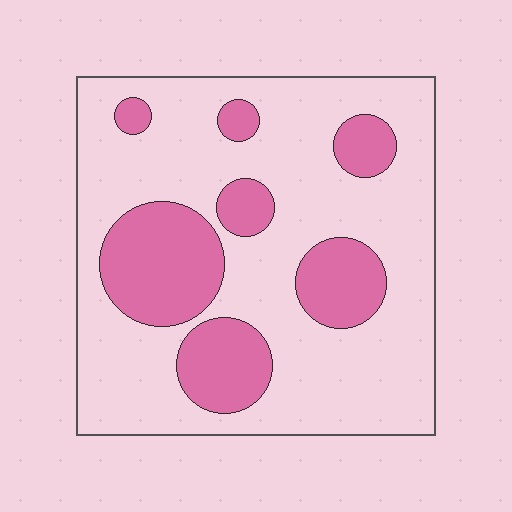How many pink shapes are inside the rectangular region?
7.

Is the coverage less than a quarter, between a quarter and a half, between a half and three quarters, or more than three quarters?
Between a quarter and a half.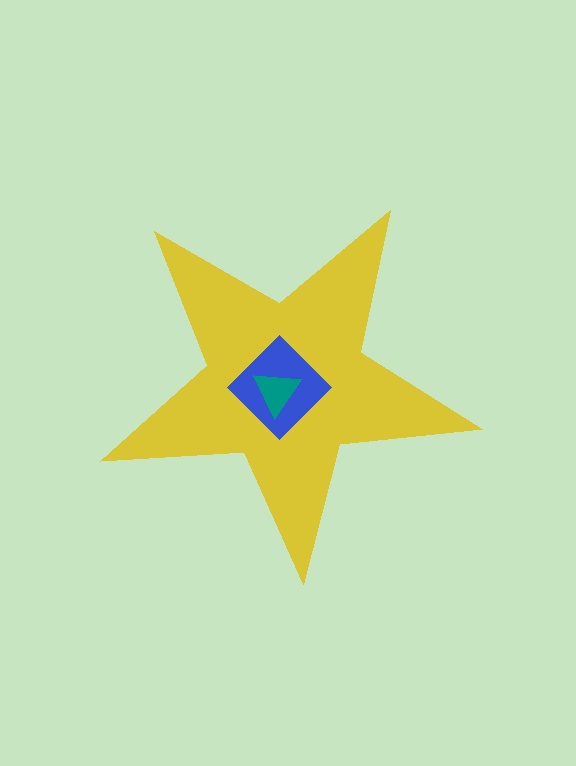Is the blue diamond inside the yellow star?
Yes.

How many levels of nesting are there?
3.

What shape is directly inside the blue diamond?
The teal triangle.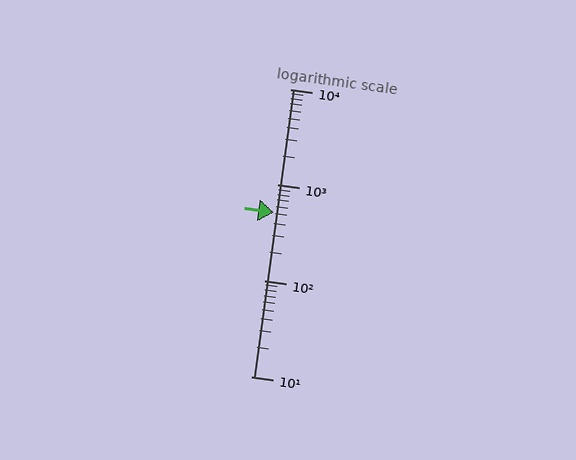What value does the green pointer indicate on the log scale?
The pointer indicates approximately 520.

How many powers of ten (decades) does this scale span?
The scale spans 3 decades, from 10 to 10000.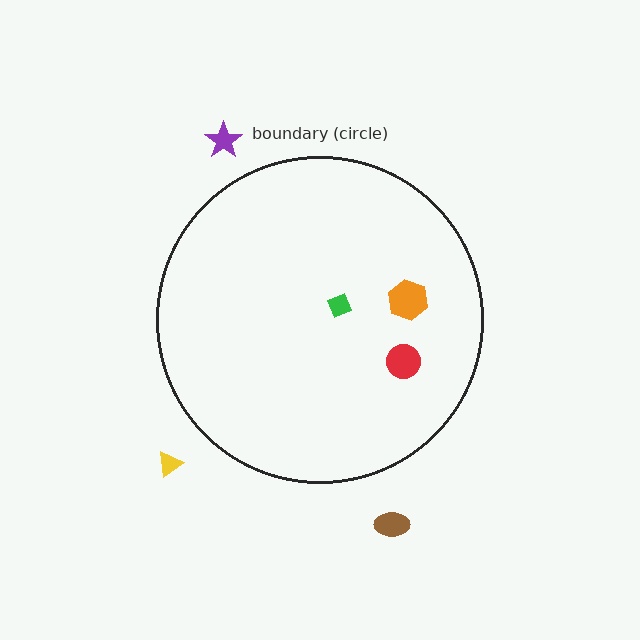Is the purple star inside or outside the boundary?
Outside.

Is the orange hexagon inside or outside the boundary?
Inside.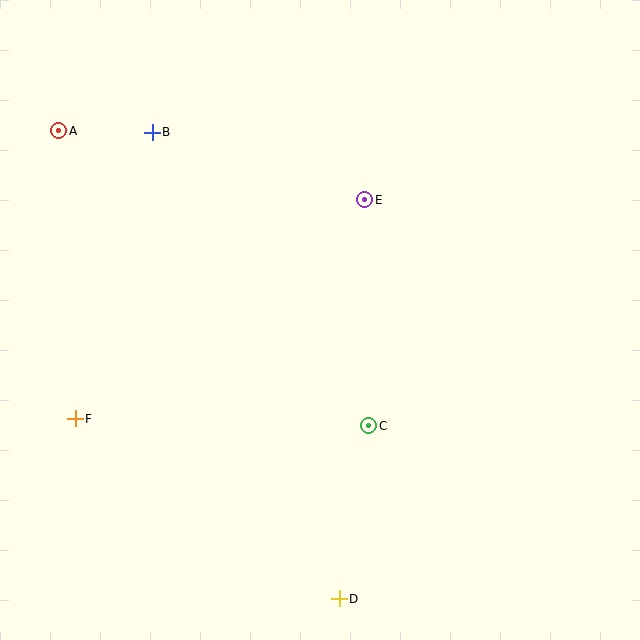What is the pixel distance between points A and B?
The distance between A and B is 93 pixels.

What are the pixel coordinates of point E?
Point E is at (365, 200).